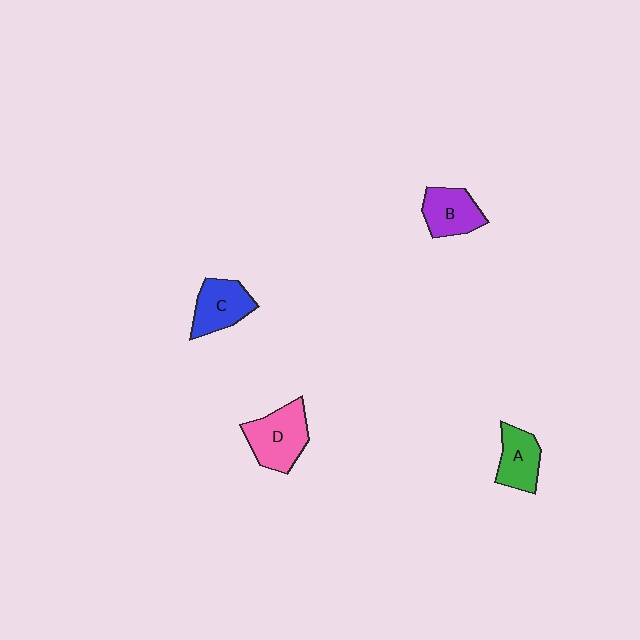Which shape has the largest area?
Shape D (pink).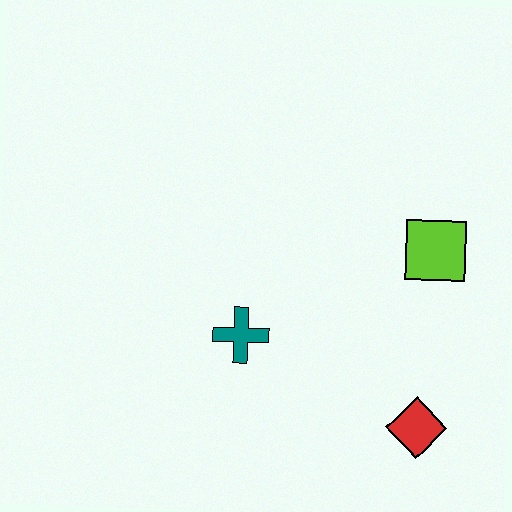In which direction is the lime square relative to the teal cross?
The lime square is to the right of the teal cross.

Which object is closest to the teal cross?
The red diamond is closest to the teal cross.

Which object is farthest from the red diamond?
The teal cross is farthest from the red diamond.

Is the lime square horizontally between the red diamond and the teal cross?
No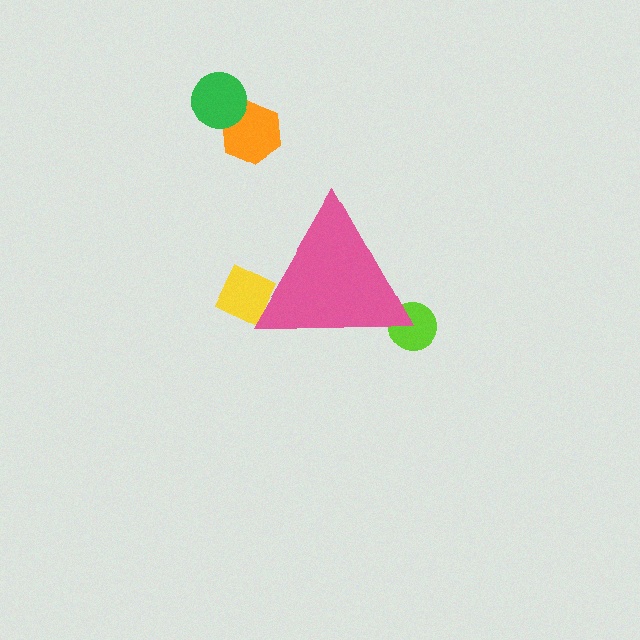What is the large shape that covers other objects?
A pink triangle.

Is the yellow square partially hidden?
Yes, the yellow square is partially hidden behind the pink triangle.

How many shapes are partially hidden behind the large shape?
2 shapes are partially hidden.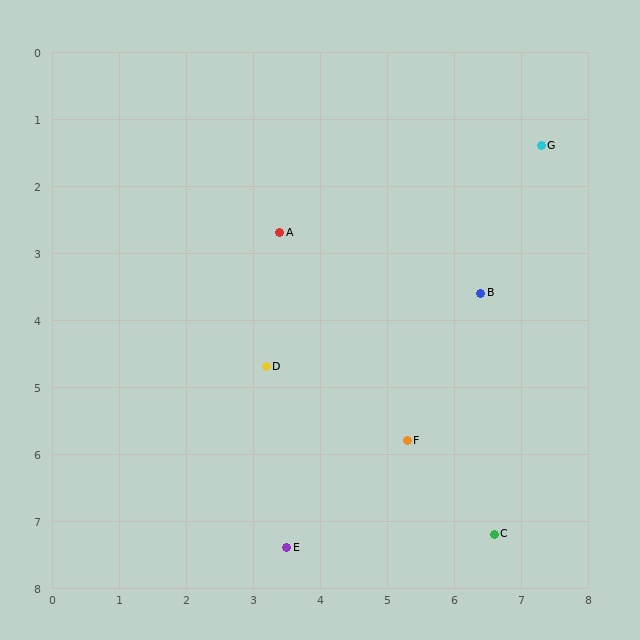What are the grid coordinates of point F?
Point F is at approximately (5.3, 5.8).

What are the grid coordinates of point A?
Point A is at approximately (3.4, 2.7).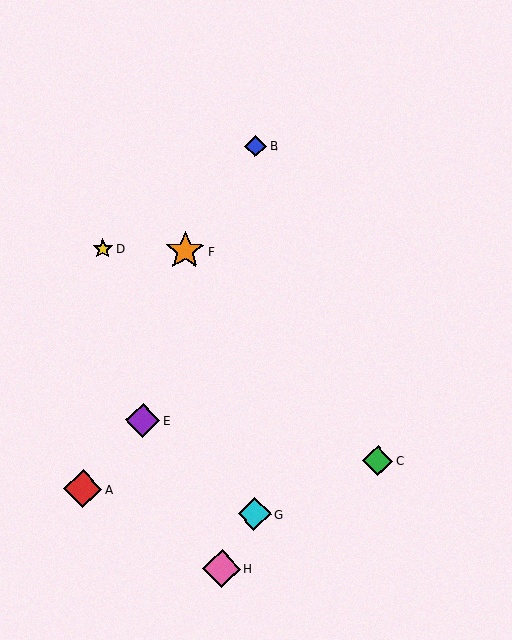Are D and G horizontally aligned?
No, D is at y≈249 and G is at y≈514.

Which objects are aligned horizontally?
Objects D, F are aligned horizontally.